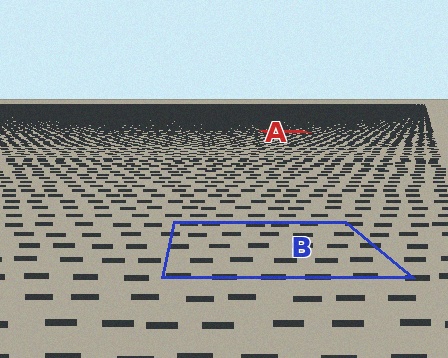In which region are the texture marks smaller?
The texture marks are smaller in region A, because it is farther away.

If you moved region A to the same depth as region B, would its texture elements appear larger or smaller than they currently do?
They would appear larger. At a closer depth, the same texture elements are projected at a bigger on-screen size.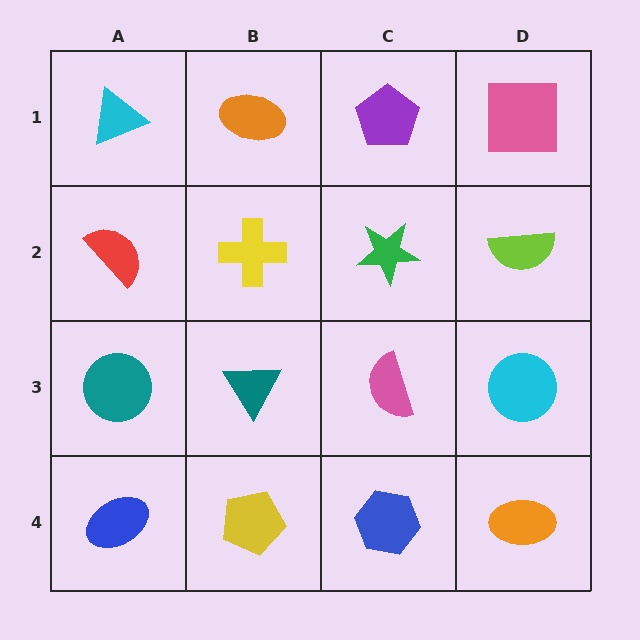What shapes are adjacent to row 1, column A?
A red semicircle (row 2, column A), an orange ellipse (row 1, column B).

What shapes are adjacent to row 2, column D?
A pink square (row 1, column D), a cyan circle (row 3, column D), a green star (row 2, column C).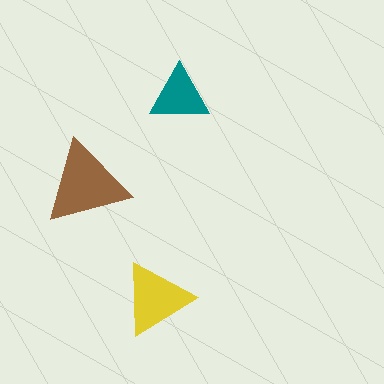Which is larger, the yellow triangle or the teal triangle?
The yellow one.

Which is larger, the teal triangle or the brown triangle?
The brown one.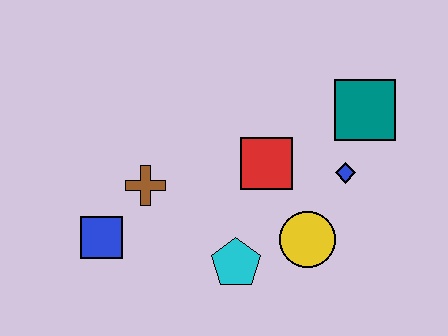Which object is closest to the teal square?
The blue diamond is closest to the teal square.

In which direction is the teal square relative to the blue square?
The teal square is to the right of the blue square.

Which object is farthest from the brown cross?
The teal square is farthest from the brown cross.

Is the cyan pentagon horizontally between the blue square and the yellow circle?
Yes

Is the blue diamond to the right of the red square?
Yes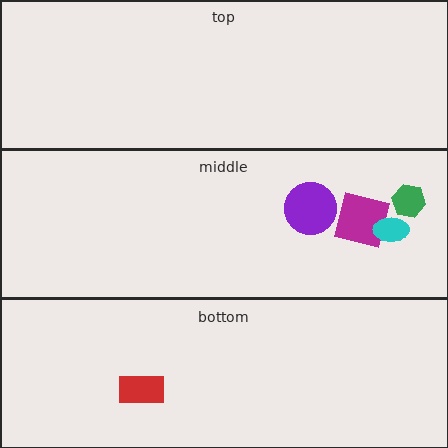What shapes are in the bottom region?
The red rectangle.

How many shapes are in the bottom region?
1.